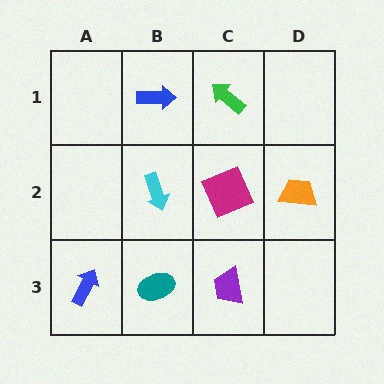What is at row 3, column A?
A blue arrow.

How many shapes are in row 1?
2 shapes.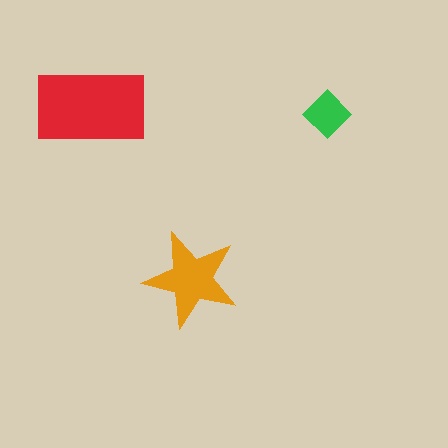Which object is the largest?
The red rectangle.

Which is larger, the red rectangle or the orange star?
The red rectangle.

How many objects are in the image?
There are 3 objects in the image.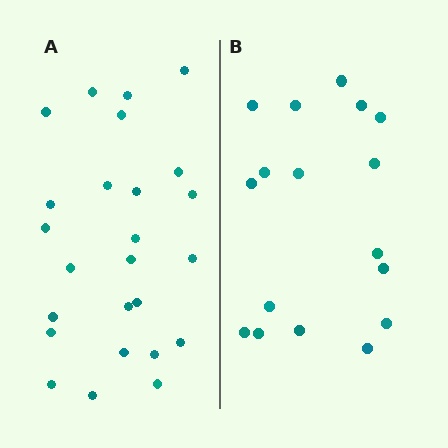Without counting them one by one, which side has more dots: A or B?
Region A (the left region) has more dots.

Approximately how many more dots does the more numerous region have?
Region A has roughly 8 or so more dots than region B.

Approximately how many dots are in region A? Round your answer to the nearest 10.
About 20 dots. (The exact count is 25, which rounds to 20.)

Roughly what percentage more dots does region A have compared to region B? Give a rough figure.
About 45% more.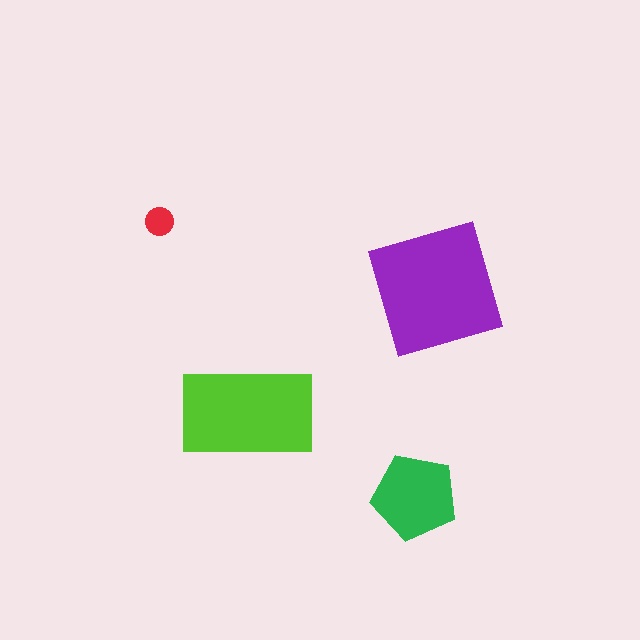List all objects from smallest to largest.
The red circle, the green pentagon, the lime rectangle, the purple square.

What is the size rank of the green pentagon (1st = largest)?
3rd.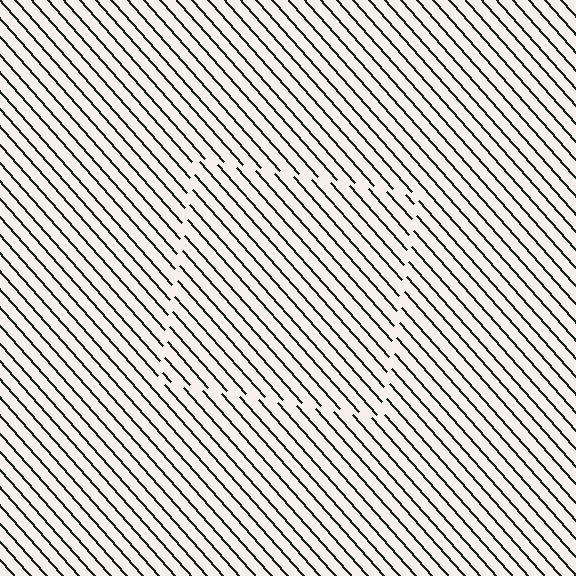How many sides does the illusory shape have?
4 sides — the line-ends trace a square.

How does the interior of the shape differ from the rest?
The interior of the shape contains the same grating, shifted by half a period — the contour is defined by the phase discontinuity where line-ends from the inner and outer gratings abut.